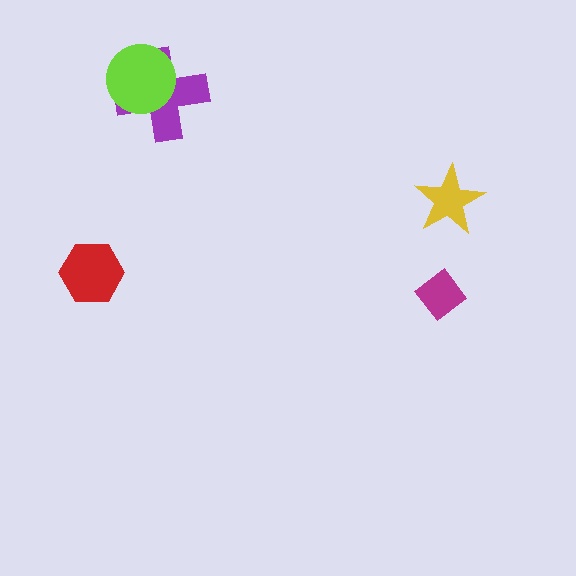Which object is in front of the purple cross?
The lime circle is in front of the purple cross.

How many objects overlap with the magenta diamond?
0 objects overlap with the magenta diamond.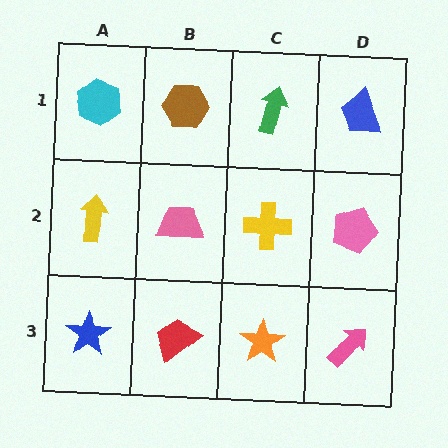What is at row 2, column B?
A pink trapezoid.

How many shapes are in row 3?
4 shapes.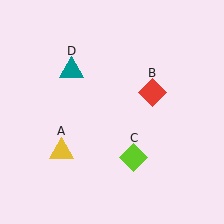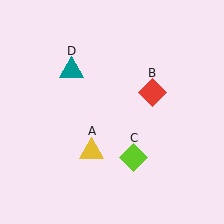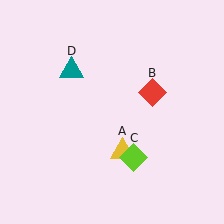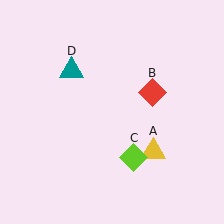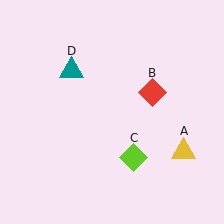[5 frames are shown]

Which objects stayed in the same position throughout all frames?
Red diamond (object B) and lime diamond (object C) and teal triangle (object D) remained stationary.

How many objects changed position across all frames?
1 object changed position: yellow triangle (object A).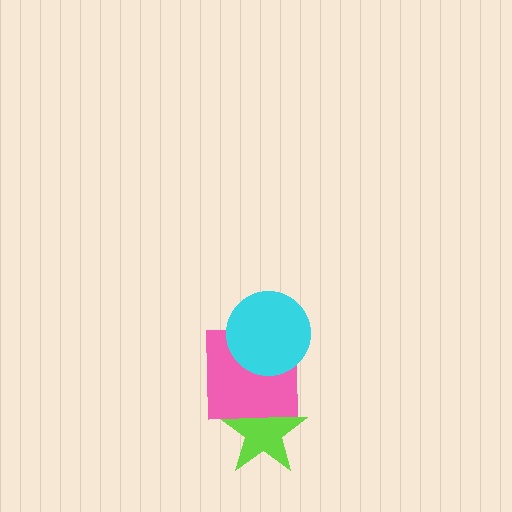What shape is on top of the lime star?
The pink square is on top of the lime star.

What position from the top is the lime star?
The lime star is 3rd from the top.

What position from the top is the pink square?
The pink square is 2nd from the top.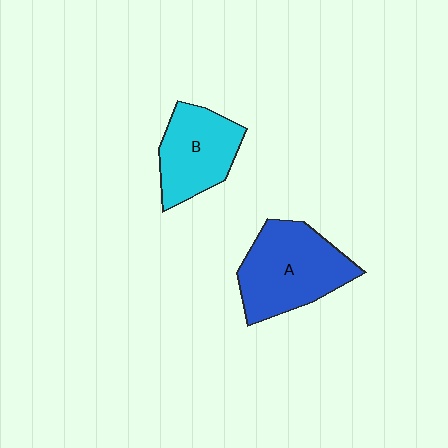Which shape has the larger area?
Shape A (blue).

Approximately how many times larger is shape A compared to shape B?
Approximately 1.3 times.